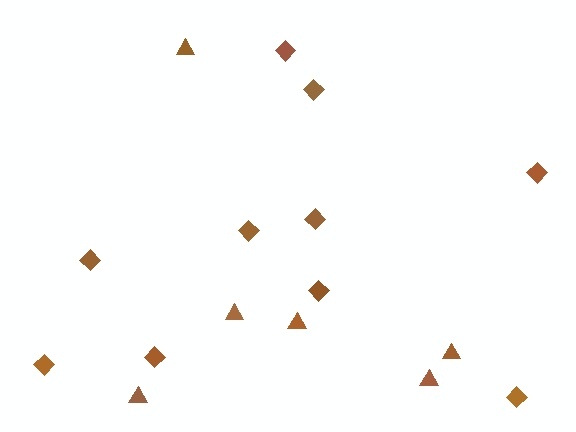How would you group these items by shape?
There are 2 groups: one group of triangles (6) and one group of diamonds (10).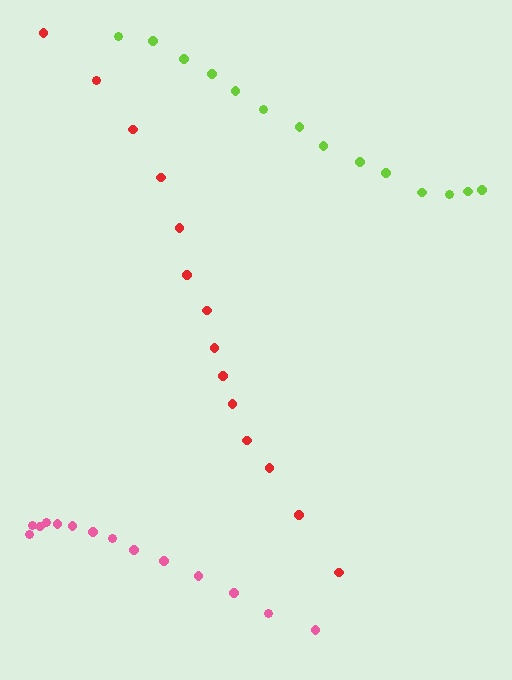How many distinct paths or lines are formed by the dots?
There are 3 distinct paths.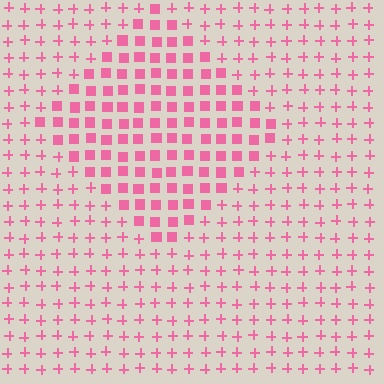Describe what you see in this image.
The image is filled with small pink elements arranged in a uniform grid. A diamond-shaped region contains squares, while the surrounding area contains plus signs. The boundary is defined purely by the change in element shape.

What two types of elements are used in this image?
The image uses squares inside the diamond region and plus signs outside it.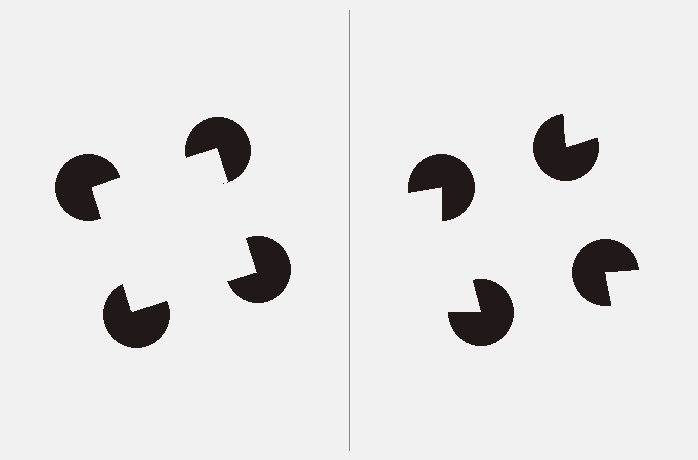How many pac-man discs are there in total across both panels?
8 — 4 on each side.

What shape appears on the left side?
An illusory square.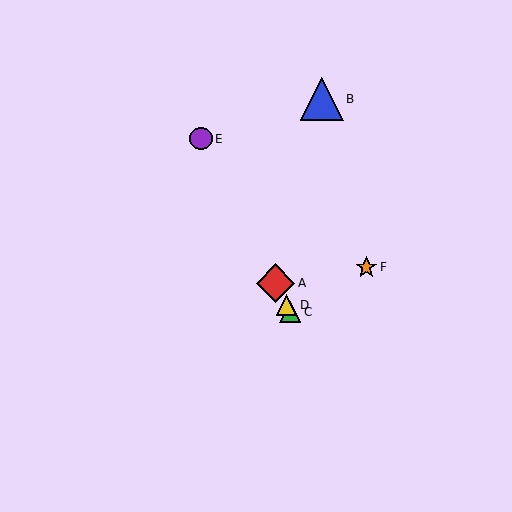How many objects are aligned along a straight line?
4 objects (A, C, D, E) are aligned along a straight line.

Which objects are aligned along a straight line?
Objects A, C, D, E are aligned along a straight line.